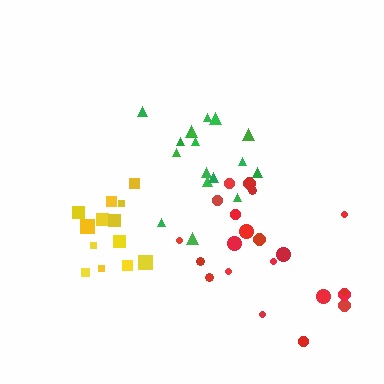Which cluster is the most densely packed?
Yellow.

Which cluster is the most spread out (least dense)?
Red.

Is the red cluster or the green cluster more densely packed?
Green.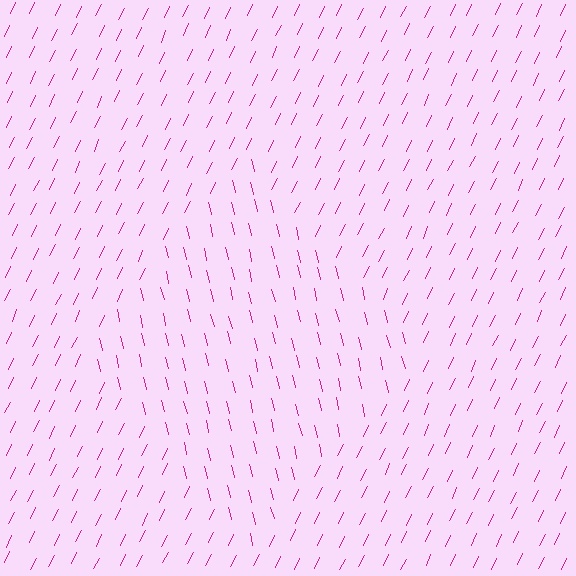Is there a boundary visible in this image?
Yes, there is a texture boundary formed by a change in line orientation.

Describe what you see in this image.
The image is filled with small magenta line segments. A diamond region in the image has lines oriented differently from the surrounding lines, creating a visible texture boundary.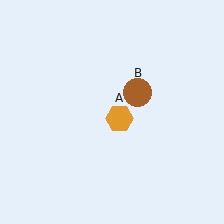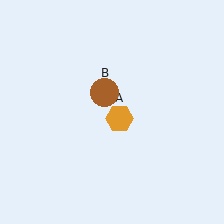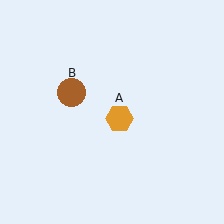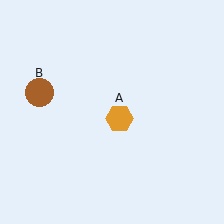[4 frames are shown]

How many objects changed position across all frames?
1 object changed position: brown circle (object B).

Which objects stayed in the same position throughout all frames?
Orange hexagon (object A) remained stationary.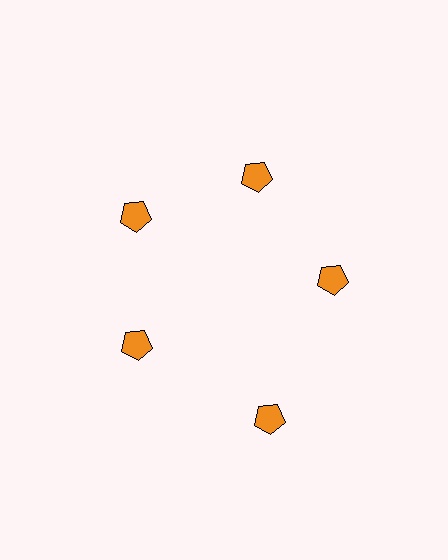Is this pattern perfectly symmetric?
No. The 5 orange pentagons are arranged in a ring, but one element near the 5 o'clock position is pushed outward from the center, breaking the 5-fold rotational symmetry.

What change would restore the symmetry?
The symmetry would be restored by moving it inward, back onto the ring so that all 5 pentagons sit at equal angles and equal distance from the center.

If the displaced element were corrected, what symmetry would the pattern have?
It would have 5-fold rotational symmetry — the pattern would map onto itself every 72 degrees.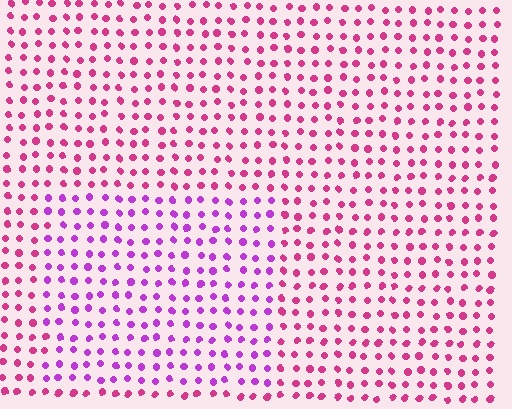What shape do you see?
I see a rectangle.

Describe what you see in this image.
The image is filled with small magenta elements in a uniform arrangement. A rectangle-shaped region is visible where the elements are tinted to a slightly different hue, forming a subtle color boundary.